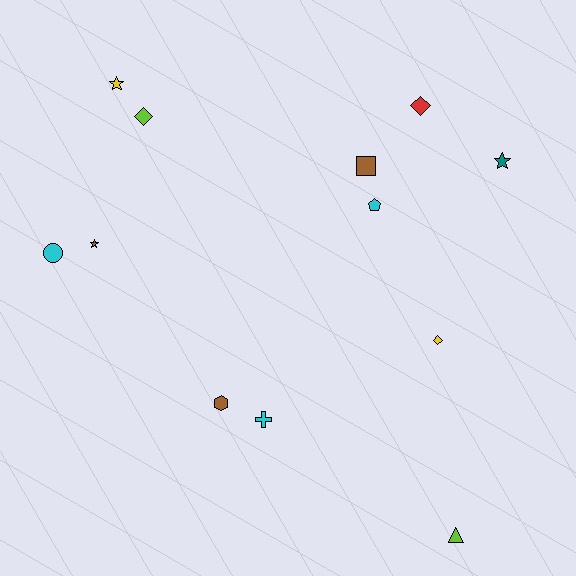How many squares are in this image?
There is 1 square.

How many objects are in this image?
There are 12 objects.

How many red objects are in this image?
There is 1 red object.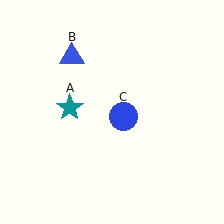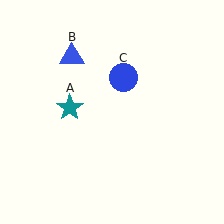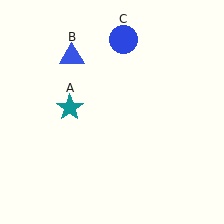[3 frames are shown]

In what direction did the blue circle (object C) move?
The blue circle (object C) moved up.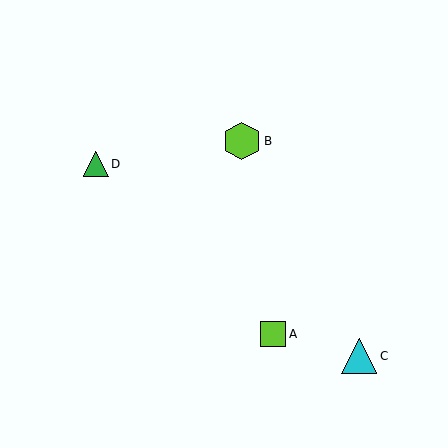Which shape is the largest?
The lime hexagon (labeled B) is the largest.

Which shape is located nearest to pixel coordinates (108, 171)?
The green triangle (labeled D) at (96, 164) is nearest to that location.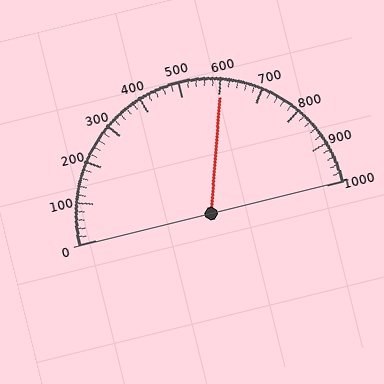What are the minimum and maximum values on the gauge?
The gauge ranges from 0 to 1000.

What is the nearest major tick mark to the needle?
The nearest major tick mark is 600.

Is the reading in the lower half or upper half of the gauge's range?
The reading is in the upper half of the range (0 to 1000).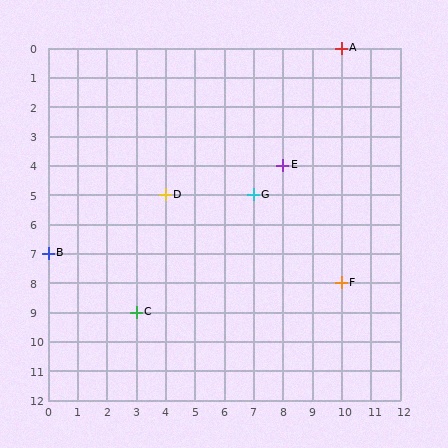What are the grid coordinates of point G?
Point G is at grid coordinates (7, 5).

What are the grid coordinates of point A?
Point A is at grid coordinates (10, 0).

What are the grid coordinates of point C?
Point C is at grid coordinates (3, 9).